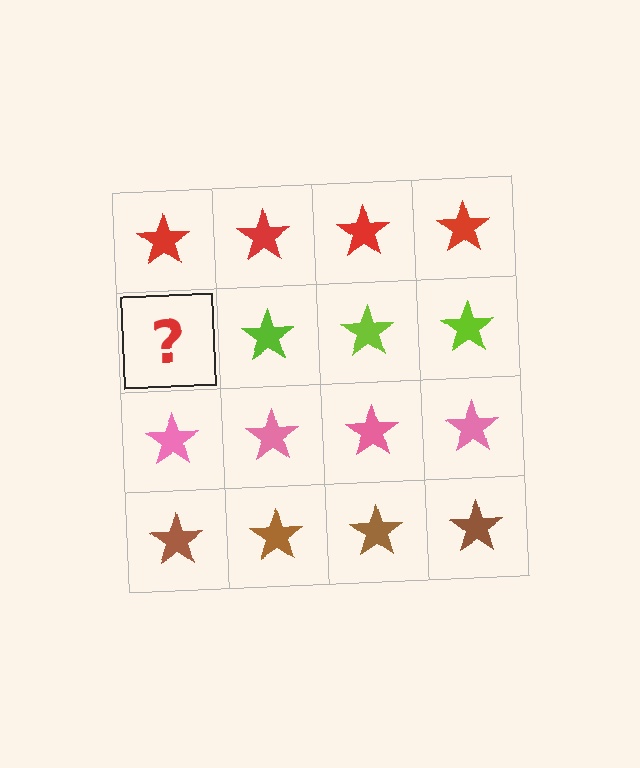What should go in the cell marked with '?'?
The missing cell should contain a lime star.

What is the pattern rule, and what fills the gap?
The rule is that each row has a consistent color. The gap should be filled with a lime star.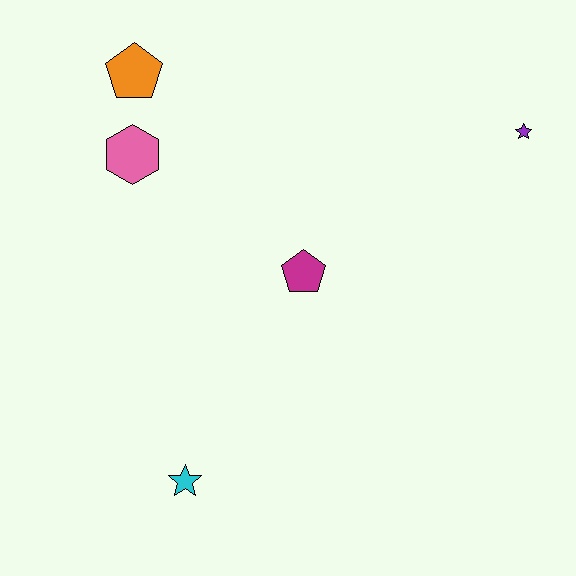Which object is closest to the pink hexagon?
The orange pentagon is closest to the pink hexagon.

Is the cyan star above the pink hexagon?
No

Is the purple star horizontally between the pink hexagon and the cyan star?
No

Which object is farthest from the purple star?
The cyan star is farthest from the purple star.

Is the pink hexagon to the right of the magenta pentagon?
No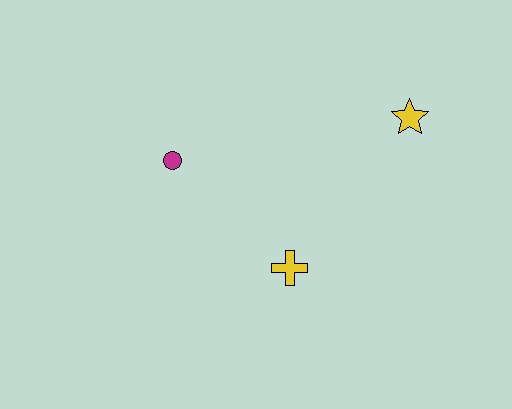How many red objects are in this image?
There are no red objects.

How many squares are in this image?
There are no squares.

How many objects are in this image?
There are 3 objects.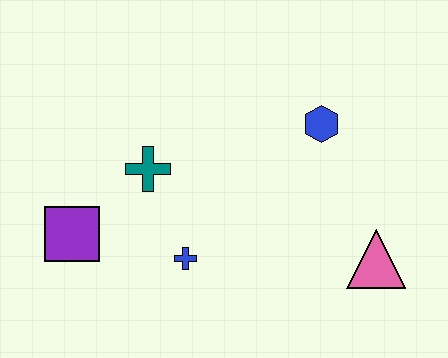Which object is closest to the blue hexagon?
The pink triangle is closest to the blue hexagon.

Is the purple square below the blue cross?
No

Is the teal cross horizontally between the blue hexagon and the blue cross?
No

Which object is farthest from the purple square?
The pink triangle is farthest from the purple square.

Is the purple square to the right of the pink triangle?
No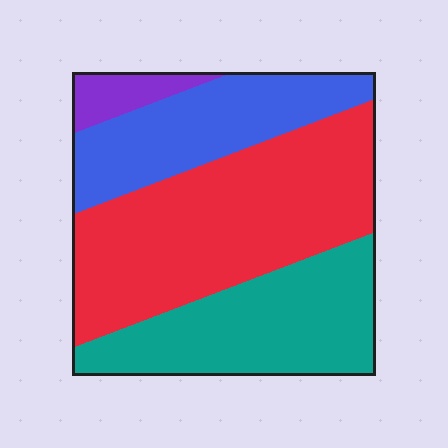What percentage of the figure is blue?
Blue takes up about one fifth (1/5) of the figure.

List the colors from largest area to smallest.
From largest to smallest: red, teal, blue, purple.